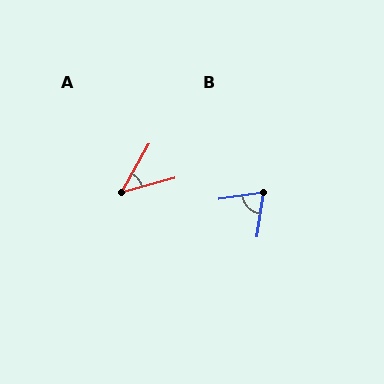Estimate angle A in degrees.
Approximately 45 degrees.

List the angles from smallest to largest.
A (45°), B (73°).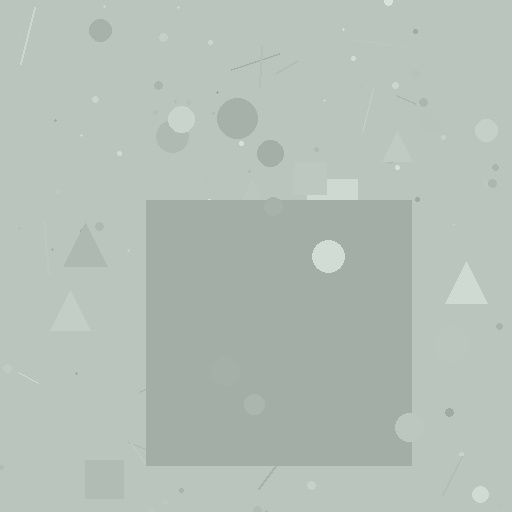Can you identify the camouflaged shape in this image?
The camouflaged shape is a square.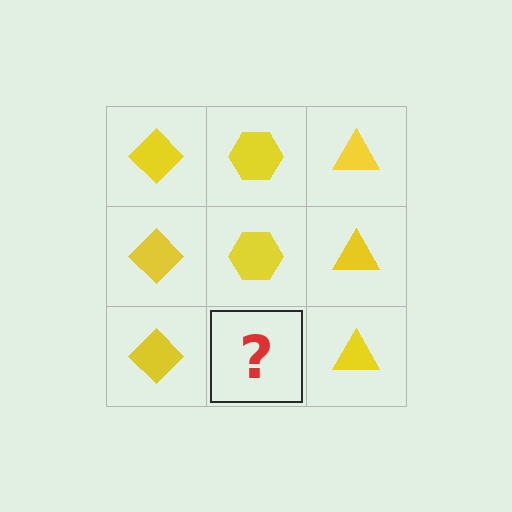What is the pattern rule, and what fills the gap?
The rule is that each column has a consistent shape. The gap should be filled with a yellow hexagon.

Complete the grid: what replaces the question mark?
The question mark should be replaced with a yellow hexagon.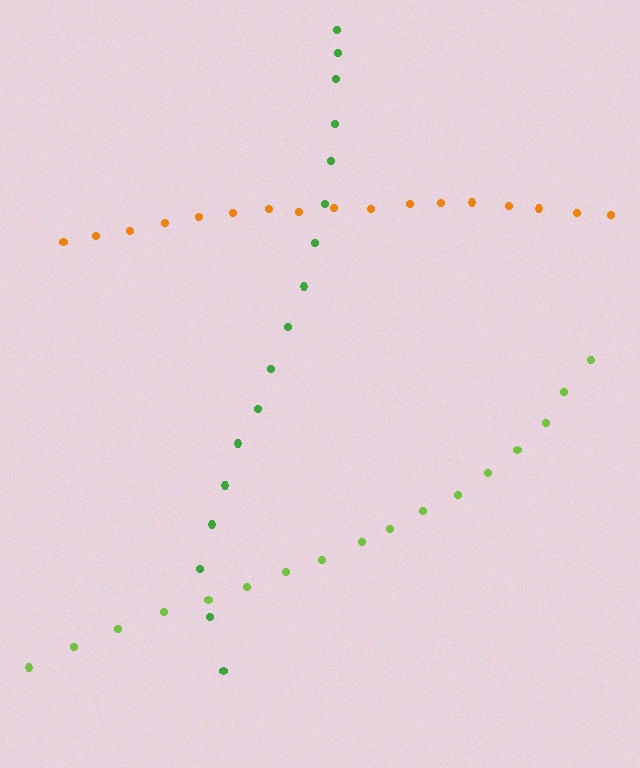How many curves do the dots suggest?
There are 3 distinct paths.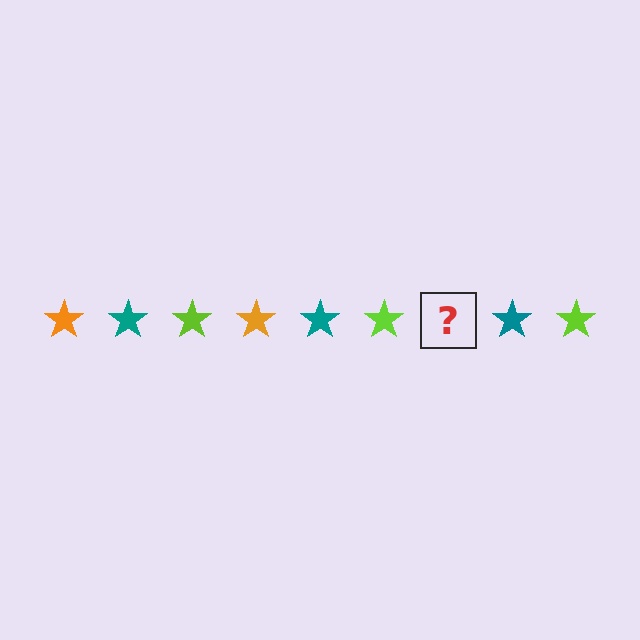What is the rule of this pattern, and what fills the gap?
The rule is that the pattern cycles through orange, teal, lime stars. The gap should be filled with an orange star.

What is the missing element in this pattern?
The missing element is an orange star.